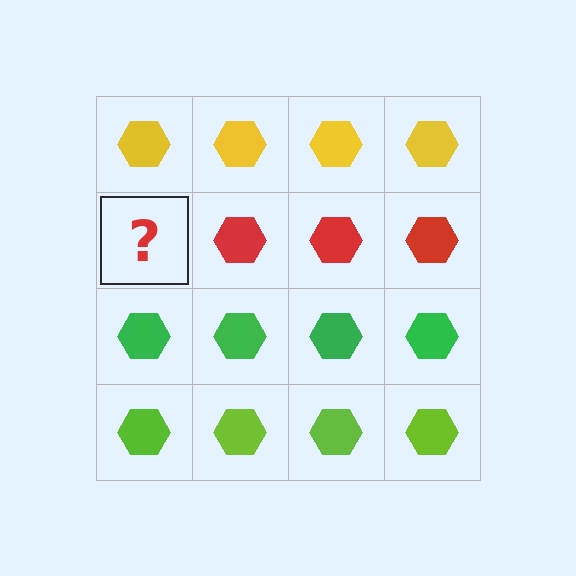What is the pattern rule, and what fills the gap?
The rule is that each row has a consistent color. The gap should be filled with a red hexagon.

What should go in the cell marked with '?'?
The missing cell should contain a red hexagon.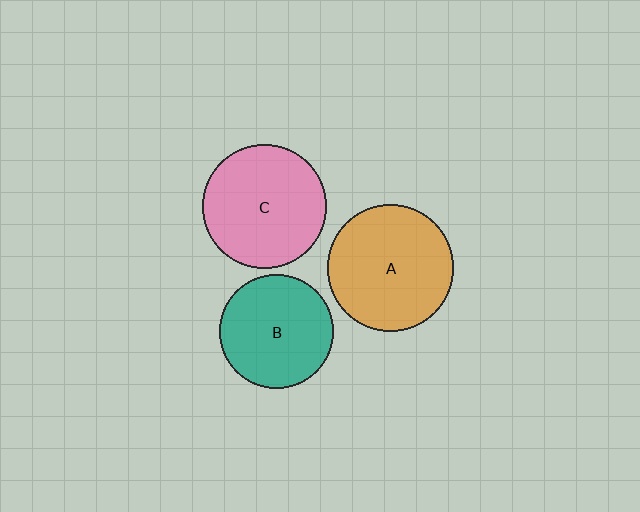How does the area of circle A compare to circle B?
Approximately 1.2 times.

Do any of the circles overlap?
No, none of the circles overlap.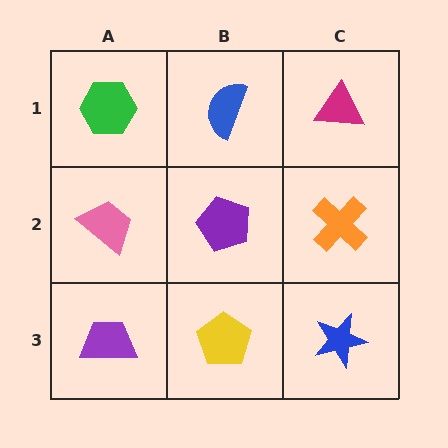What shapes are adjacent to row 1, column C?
An orange cross (row 2, column C), a blue semicircle (row 1, column B).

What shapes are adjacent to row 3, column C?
An orange cross (row 2, column C), a yellow pentagon (row 3, column B).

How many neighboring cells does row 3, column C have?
2.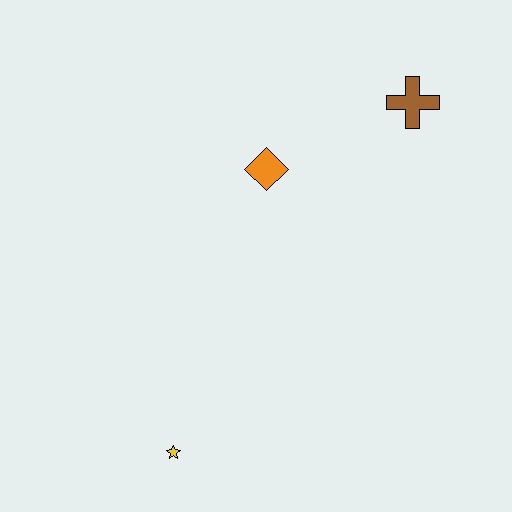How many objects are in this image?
There are 3 objects.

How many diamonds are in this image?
There is 1 diamond.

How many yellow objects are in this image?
There is 1 yellow object.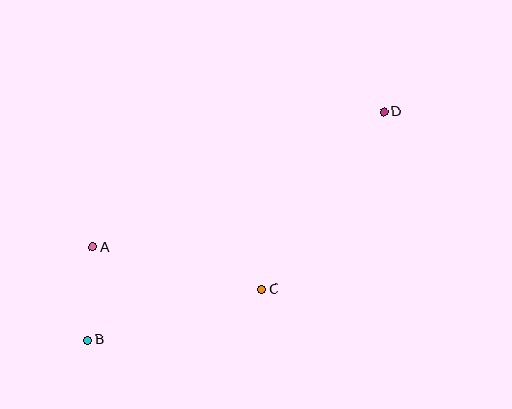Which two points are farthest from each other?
Points B and D are farthest from each other.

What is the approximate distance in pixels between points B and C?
The distance between B and C is approximately 182 pixels.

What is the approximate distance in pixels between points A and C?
The distance between A and C is approximately 174 pixels.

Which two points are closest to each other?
Points A and B are closest to each other.